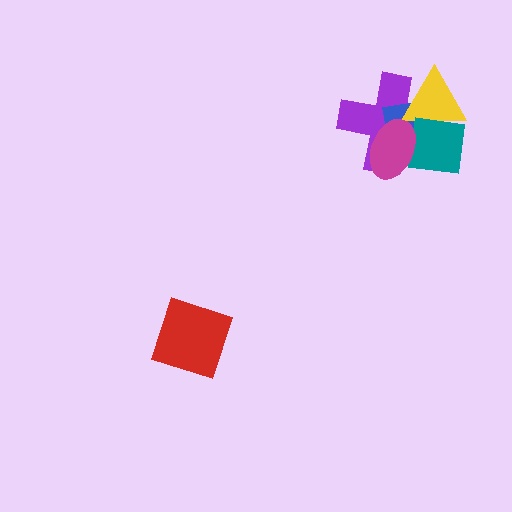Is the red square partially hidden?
No, no other shape covers it.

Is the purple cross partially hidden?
Yes, it is partially covered by another shape.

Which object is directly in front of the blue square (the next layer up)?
The yellow triangle is directly in front of the blue square.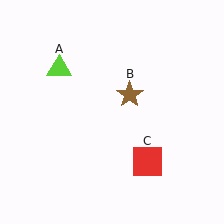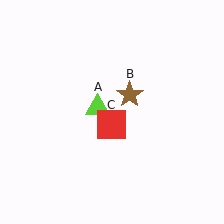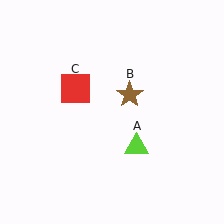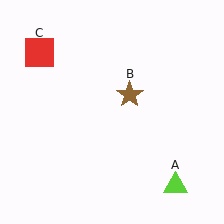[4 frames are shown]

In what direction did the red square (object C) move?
The red square (object C) moved up and to the left.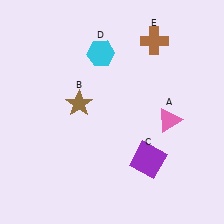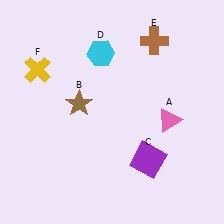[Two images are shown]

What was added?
A yellow cross (F) was added in Image 2.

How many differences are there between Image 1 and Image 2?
There is 1 difference between the two images.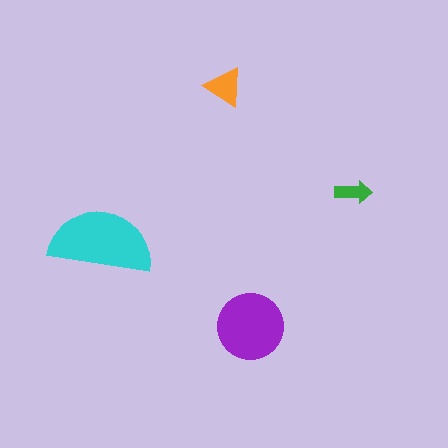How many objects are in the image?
There are 4 objects in the image.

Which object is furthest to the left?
The cyan semicircle is leftmost.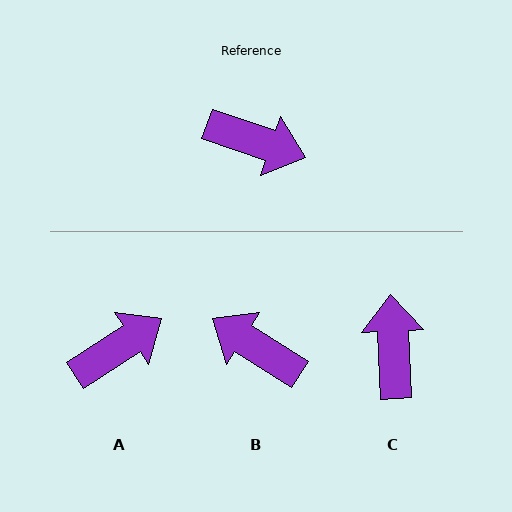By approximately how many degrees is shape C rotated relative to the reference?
Approximately 112 degrees counter-clockwise.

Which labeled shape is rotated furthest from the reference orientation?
B, about 167 degrees away.